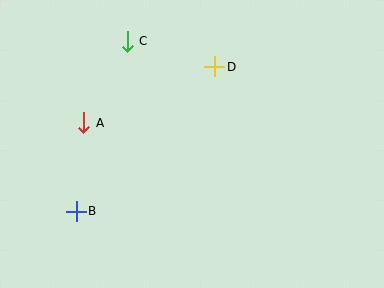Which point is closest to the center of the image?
Point D at (215, 67) is closest to the center.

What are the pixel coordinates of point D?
Point D is at (215, 67).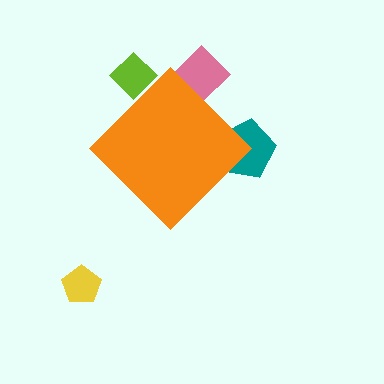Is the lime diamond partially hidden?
Yes, the lime diamond is partially hidden behind the orange diamond.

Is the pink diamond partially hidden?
Yes, the pink diamond is partially hidden behind the orange diamond.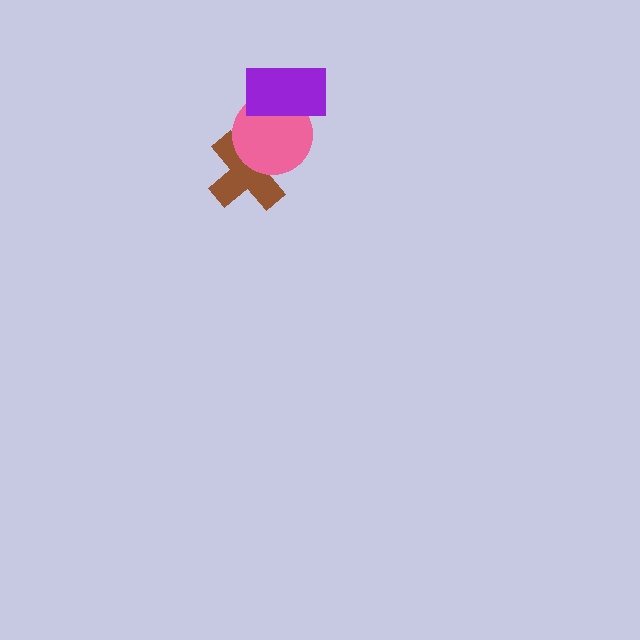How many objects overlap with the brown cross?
1 object overlaps with the brown cross.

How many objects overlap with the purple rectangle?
1 object overlaps with the purple rectangle.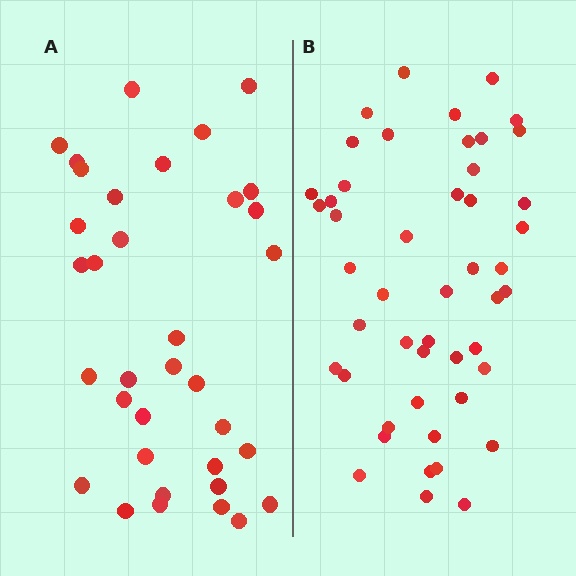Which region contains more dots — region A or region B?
Region B (the right region) has more dots.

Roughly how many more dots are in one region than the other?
Region B has approximately 15 more dots than region A.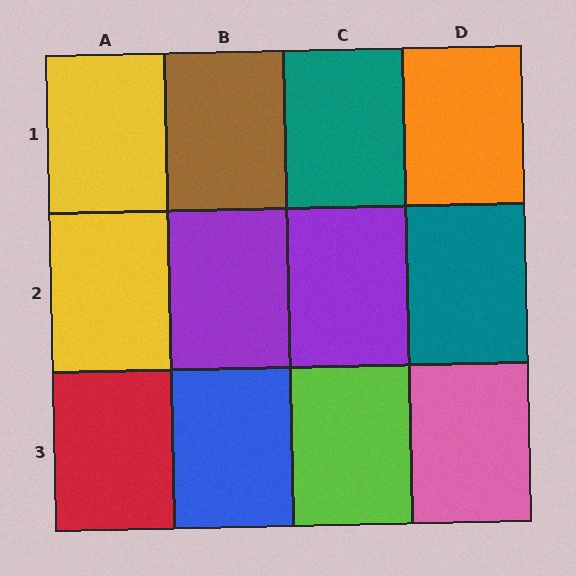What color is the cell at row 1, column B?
Brown.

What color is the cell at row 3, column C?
Lime.